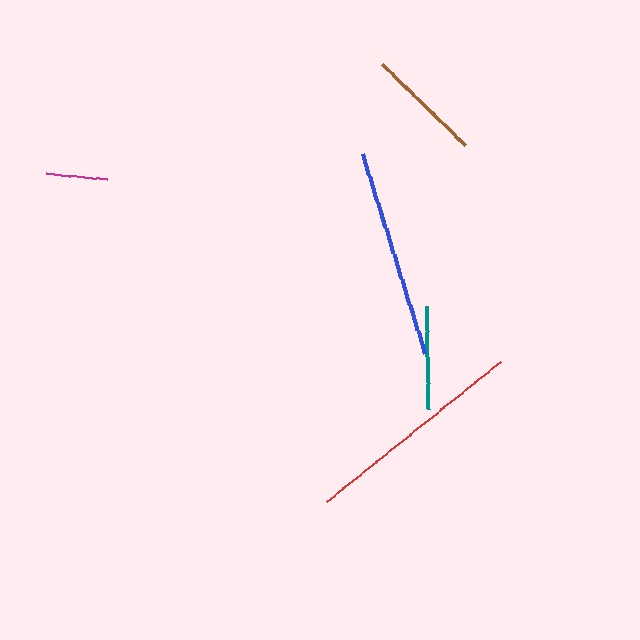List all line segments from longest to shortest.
From longest to shortest: red, blue, brown, teal, magenta.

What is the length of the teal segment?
The teal segment is approximately 103 pixels long.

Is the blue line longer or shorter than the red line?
The red line is longer than the blue line.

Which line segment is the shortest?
The magenta line is the shortest at approximately 62 pixels.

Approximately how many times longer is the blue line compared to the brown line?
The blue line is approximately 1.8 times the length of the brown line.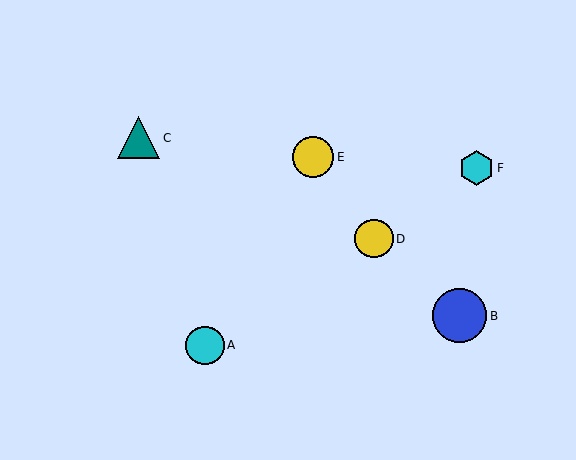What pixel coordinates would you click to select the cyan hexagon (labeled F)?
Click at (477, 168) to select the cyan hexagon F.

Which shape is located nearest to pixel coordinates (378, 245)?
The yellow circle (labeled D) at (374, 239) is nearest to that location.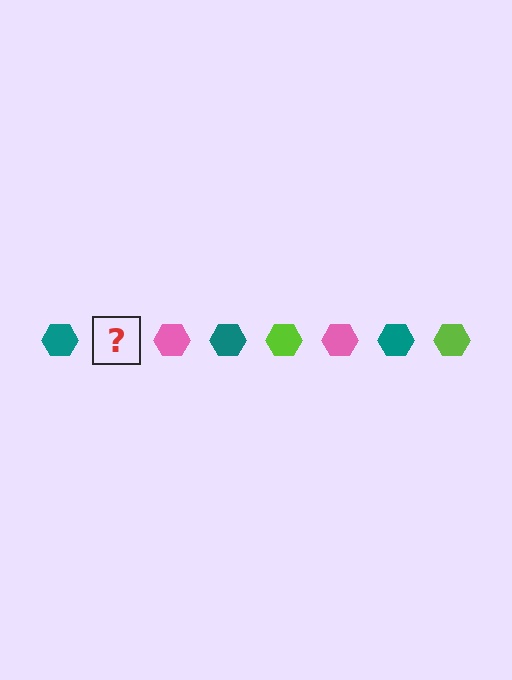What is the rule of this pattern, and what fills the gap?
The rule is that the pattern cycles through teal, lime, pink hexagons. The gap should be filled with a lime hexagon.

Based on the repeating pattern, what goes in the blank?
The blank should be a lime hexagon.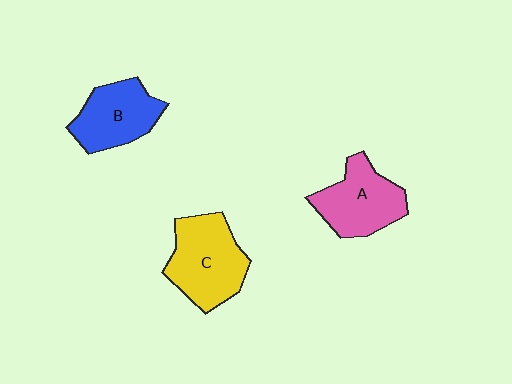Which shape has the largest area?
Shape C (yellow).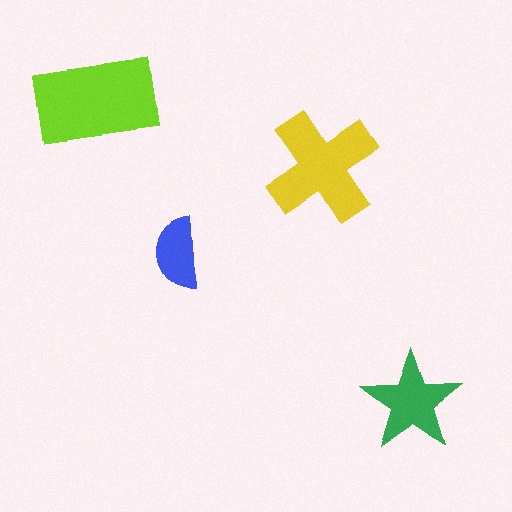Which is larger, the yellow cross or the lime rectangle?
The lime rectangle.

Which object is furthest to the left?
The lime rectangle is leftmost.